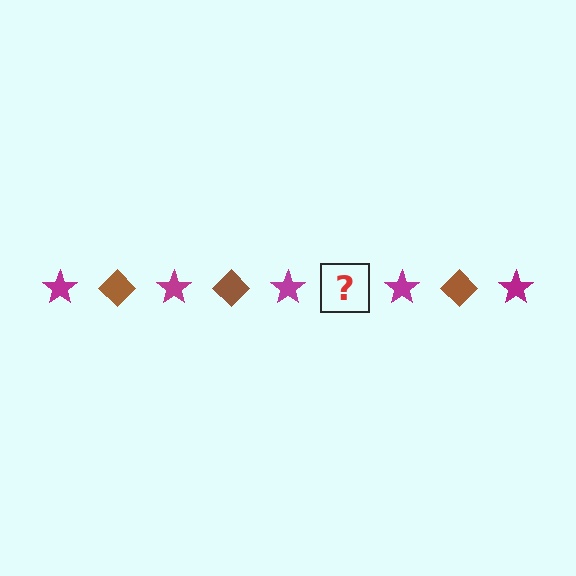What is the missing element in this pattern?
The missing element is a brown diamond.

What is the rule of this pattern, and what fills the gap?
The rule is that the pattern alternates between magenta star and brown diamond. The gap should be filled with a brown diamond.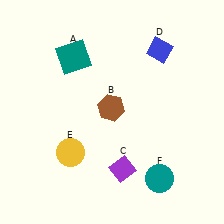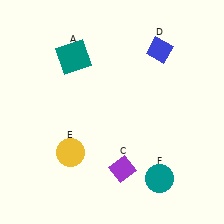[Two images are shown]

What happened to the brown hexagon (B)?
The brown hexagon (B) was removed in Image 2. It was in the top-left area of Image 1.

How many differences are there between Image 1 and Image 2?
There is 1 difference between the two images.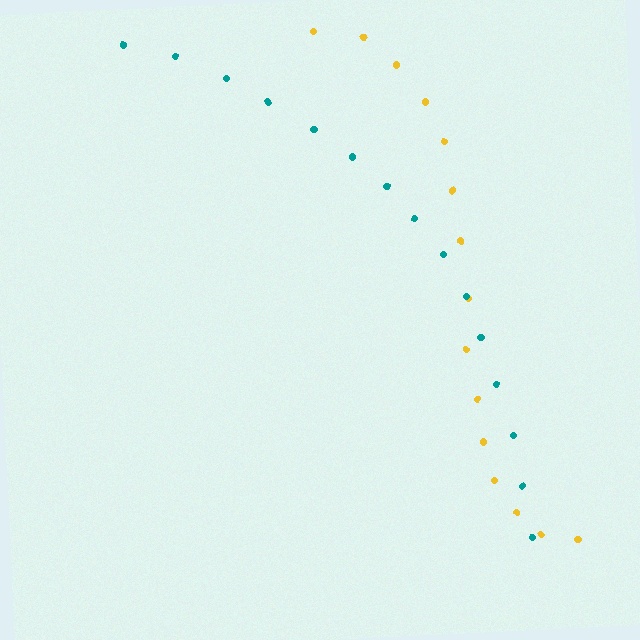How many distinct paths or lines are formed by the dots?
There are 2 distinct paths.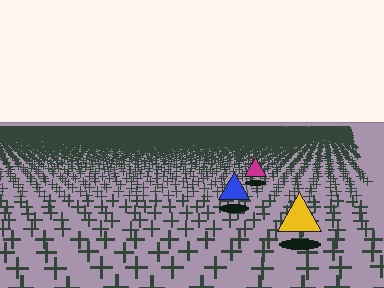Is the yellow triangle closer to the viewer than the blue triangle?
Yes. The yellow triangle is closer — you can tell from the texture gradient: the ground texture is coarser near it.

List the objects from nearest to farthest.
From nearest to farthest: the yellow triangle, the blue triangle, the magenta triangle.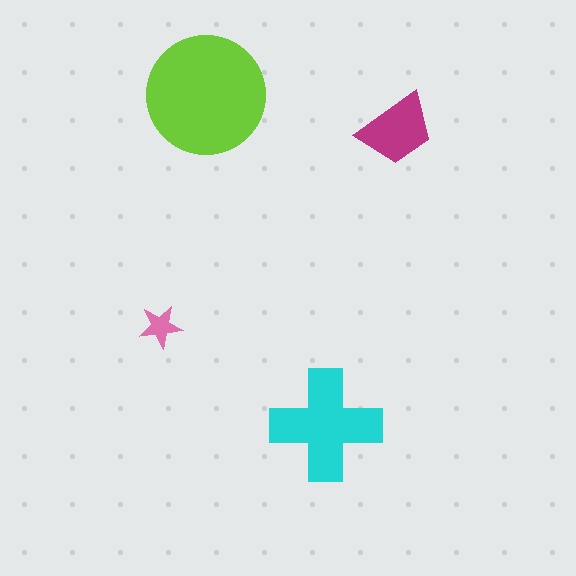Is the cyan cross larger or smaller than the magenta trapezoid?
Larger.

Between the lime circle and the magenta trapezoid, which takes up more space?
The lime circle.